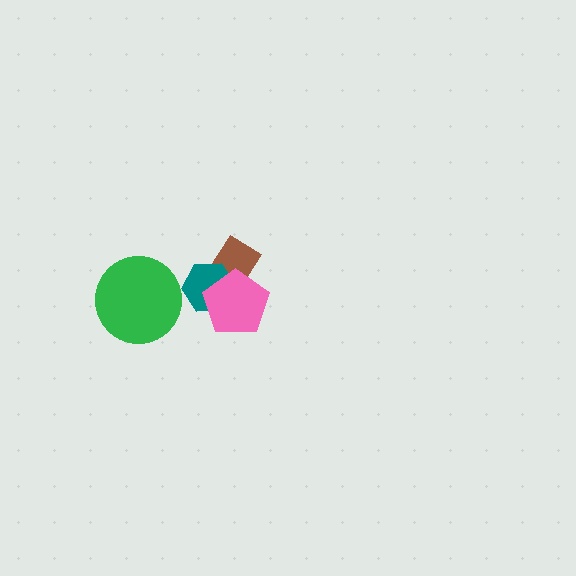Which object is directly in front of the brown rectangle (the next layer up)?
The teal hexagon is directly in front of the brown rectangle.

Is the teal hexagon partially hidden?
Yes, it is partially covered by another shape.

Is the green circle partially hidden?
No, no other shape covers it.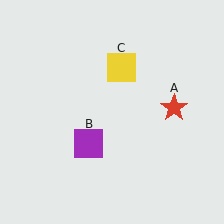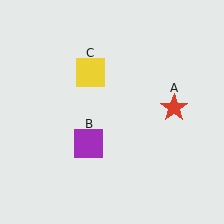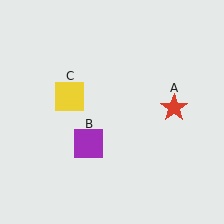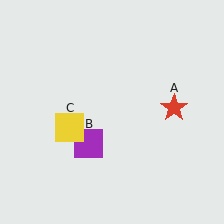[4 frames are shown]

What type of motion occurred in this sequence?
The yellow square (object C) rotated counterclockwise around the center of the scene.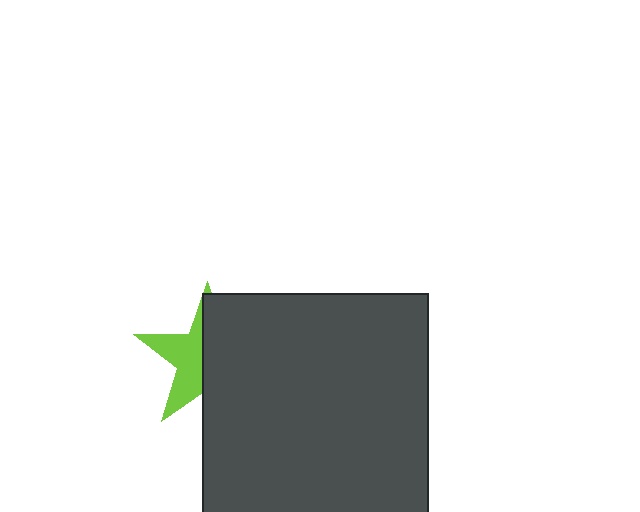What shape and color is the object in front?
The object in front is a dark gray square.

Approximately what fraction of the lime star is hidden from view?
Roughly 58% of the lime star is hidden behind the dark gray square.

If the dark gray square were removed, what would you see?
You would see the complete lime star.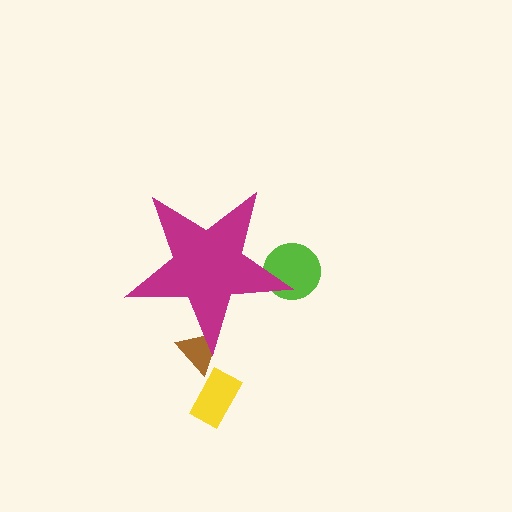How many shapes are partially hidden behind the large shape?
2 shapes are partially hidden.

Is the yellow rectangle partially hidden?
No, the yellow rectangle is fully visible.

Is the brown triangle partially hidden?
Yes, the brown triangle is partially hidden behind the magenta star.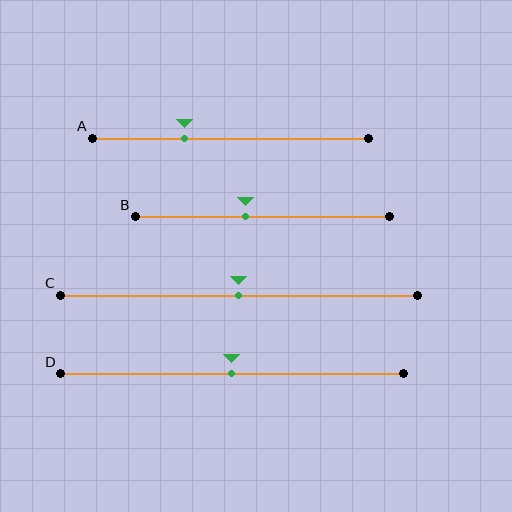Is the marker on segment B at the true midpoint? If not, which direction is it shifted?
No, the marker on segment B is shifted to the left by about 6% of the segment length.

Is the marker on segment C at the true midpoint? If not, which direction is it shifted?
Yes, the marker on segment C is at the true midpoint.